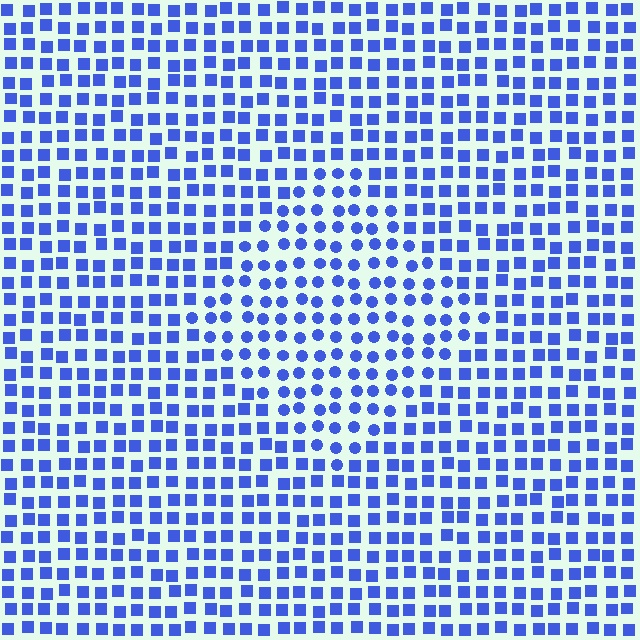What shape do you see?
I see a diamond.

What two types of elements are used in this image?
The image uses circles inside the diamond region and squares outside it.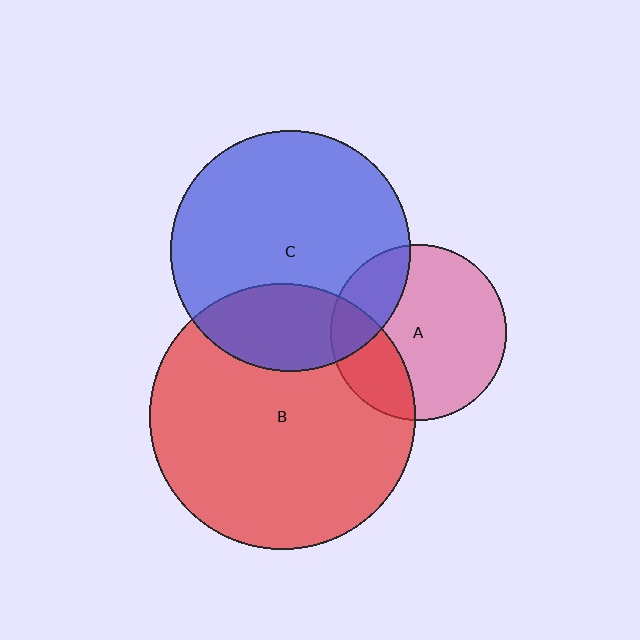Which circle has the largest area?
Circle B (red).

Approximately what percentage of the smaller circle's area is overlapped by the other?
Approximately 25%.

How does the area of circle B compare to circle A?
Approximately 2.3 times.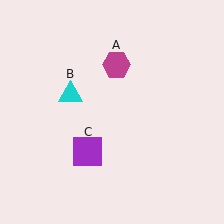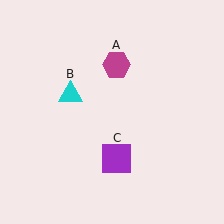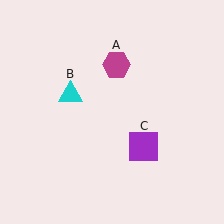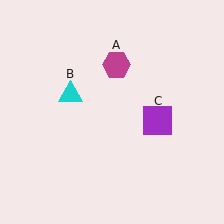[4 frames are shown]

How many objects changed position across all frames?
1 object changed position: purple square (object C).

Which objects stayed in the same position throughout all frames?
Magenta hexagon (object A) and cyan triangle (object B) remained stationary.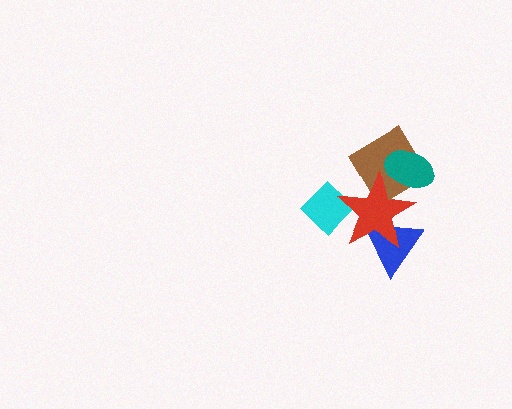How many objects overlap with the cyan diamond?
1 object overlaps with the cyan diamond.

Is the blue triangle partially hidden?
Yes, it is partially covered by another shape.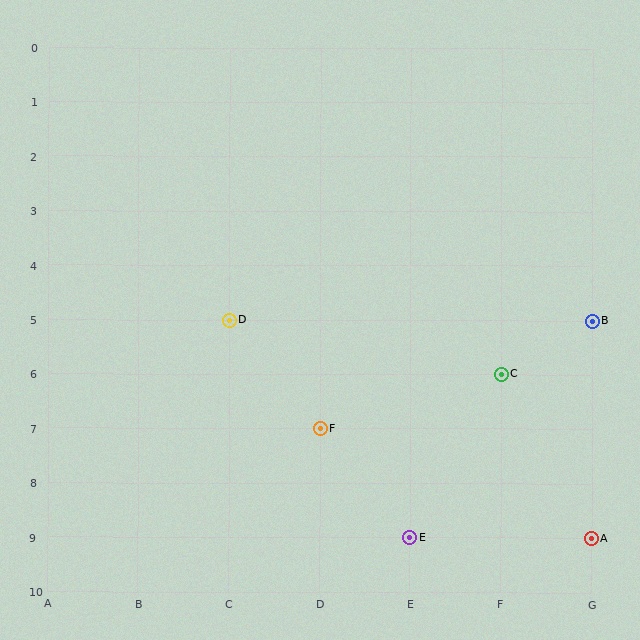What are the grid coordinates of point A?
Point A is at grid coordinates (G, 9).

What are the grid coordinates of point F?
Point F is at grid coordinates (D, 7).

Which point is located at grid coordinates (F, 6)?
Point C is at (F, 6).